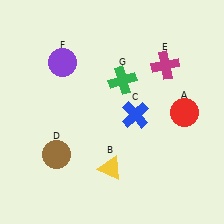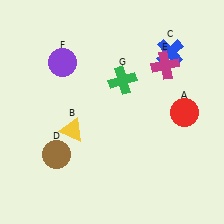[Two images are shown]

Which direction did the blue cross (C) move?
The blue cross (C) moved up.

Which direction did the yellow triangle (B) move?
The yellow triangle (B) moved left.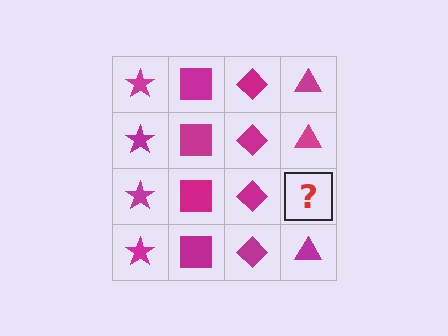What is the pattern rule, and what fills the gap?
The rule is that each column has a consistent shape. The gap should be filled with a magenta triangle.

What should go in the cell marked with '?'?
The missing cell should contain a magenta triangle.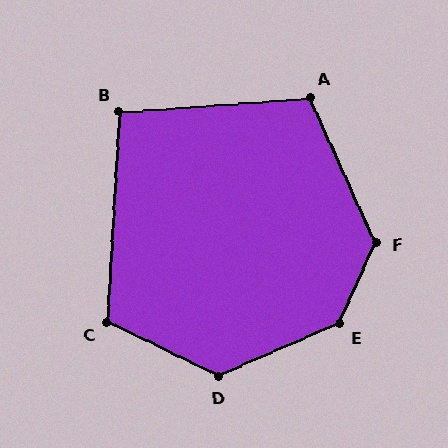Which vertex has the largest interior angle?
E, at approximately 137 degrees.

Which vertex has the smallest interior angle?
B, at approximately 98 degrees.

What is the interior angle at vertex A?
Approximately 110 degrees (obtuse).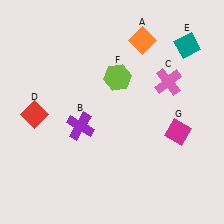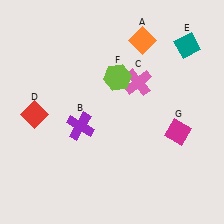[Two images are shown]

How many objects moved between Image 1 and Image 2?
1 object moved between the two images.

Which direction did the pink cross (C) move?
The pink cross (C) moved left.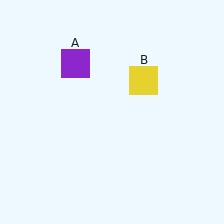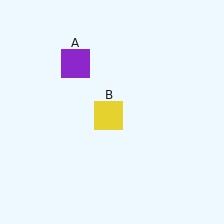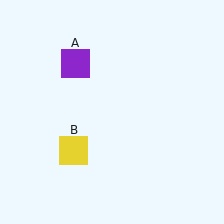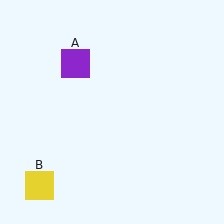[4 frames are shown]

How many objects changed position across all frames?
1 object changed position: yellow square (object B).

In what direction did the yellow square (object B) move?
The yellow square (object B) moved down and to the left.